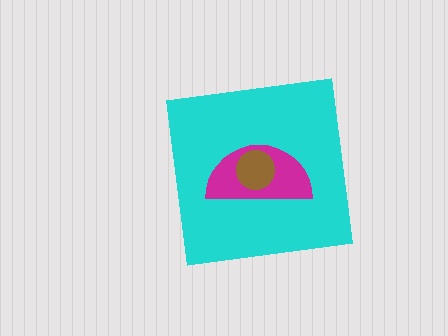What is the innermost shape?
The brown circle.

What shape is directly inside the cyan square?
The magenta semicircle.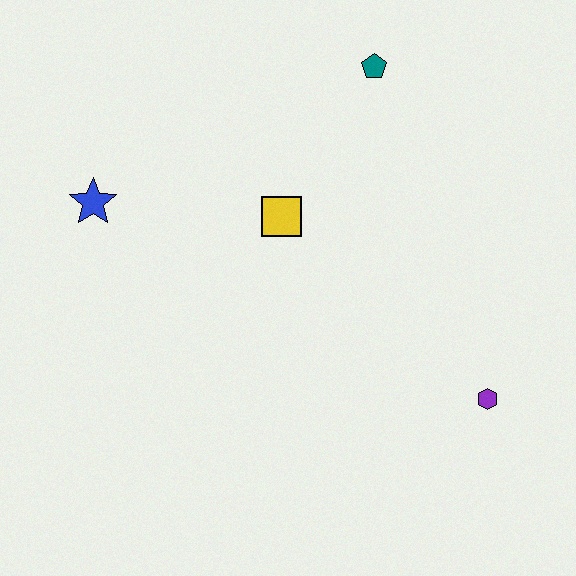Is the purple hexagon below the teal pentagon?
Yes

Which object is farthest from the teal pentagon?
The purple hexagon is farthest from the teal pentagon.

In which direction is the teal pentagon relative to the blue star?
The teal pentagon is to the right of the blue star.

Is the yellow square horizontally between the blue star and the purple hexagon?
Yes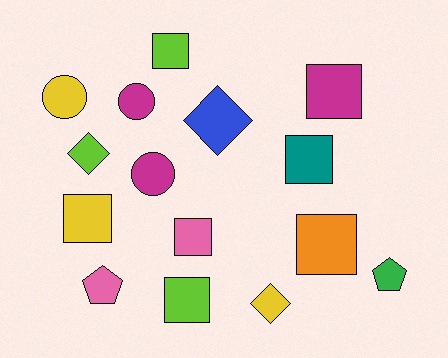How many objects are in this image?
There are 15 objects.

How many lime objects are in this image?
There are 3 lime objects.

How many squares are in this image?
There are 7 squares.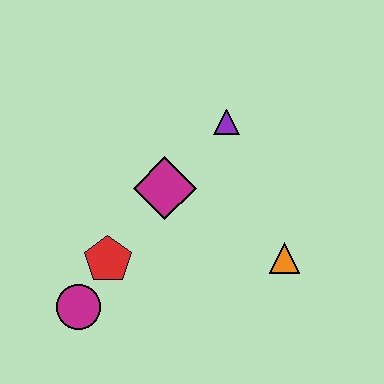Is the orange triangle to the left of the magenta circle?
No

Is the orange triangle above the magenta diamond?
No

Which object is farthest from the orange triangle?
The magenta circle is farthest from the orange triangle.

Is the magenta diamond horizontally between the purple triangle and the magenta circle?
Yes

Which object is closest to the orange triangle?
The magenta diamond is closest to the orange triangle.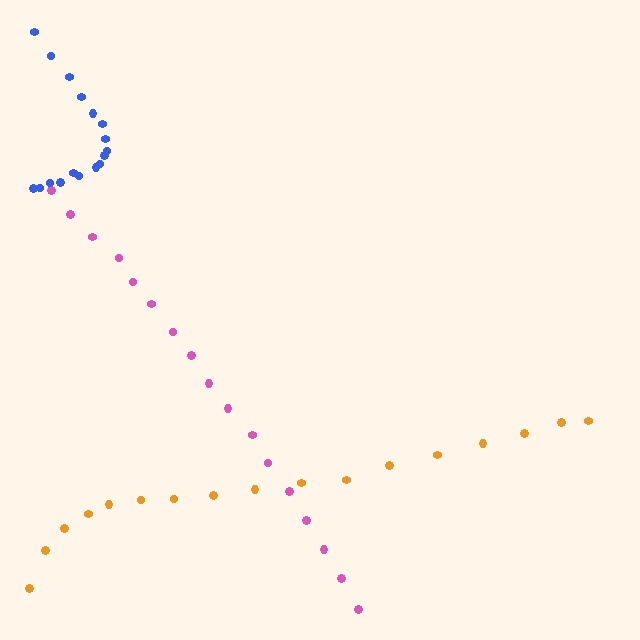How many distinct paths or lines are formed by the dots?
There are 3 distinct paths.